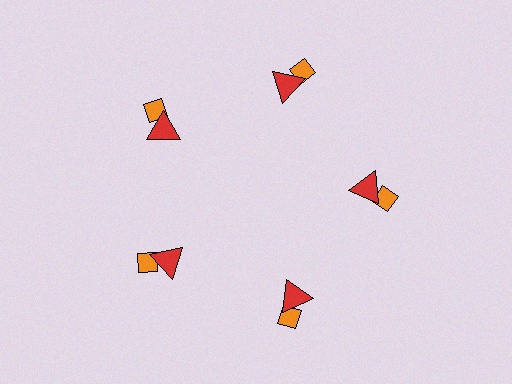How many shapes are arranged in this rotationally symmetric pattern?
There are 10 shapes, arranged in 5 groups of 2.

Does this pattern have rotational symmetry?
Yes, this pattern has 5-fold rotational symmetry. It looks the same after rotating 72 degrees around the center.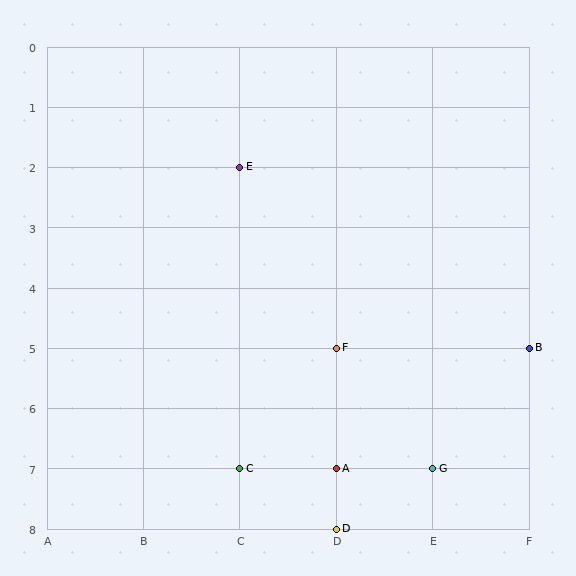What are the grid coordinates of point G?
Point G is at grid coordinates (E, 7).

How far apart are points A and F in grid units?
Points A and F are 2 rows apart.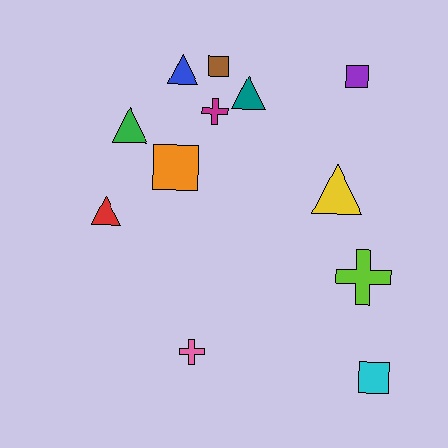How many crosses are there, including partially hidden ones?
There are 3 crosses.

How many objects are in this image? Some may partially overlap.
There are 12 objects.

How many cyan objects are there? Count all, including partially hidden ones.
There is 1 cyan object.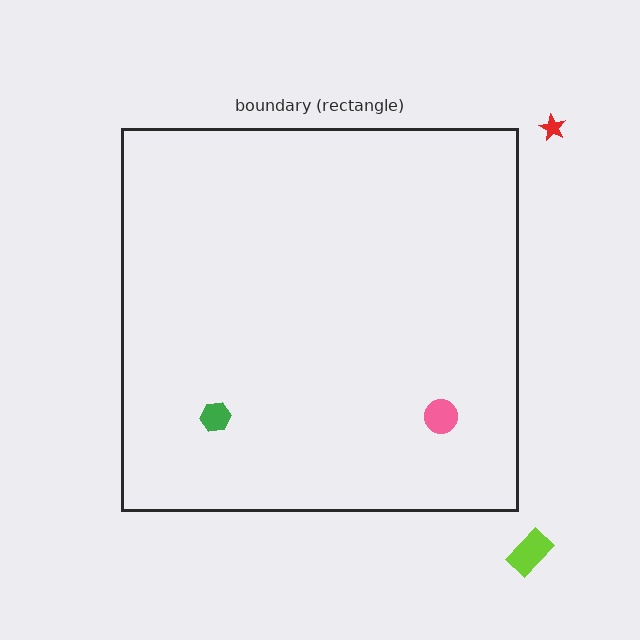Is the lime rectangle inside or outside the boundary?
Outside.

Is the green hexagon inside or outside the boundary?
Inside.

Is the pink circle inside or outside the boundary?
Inside.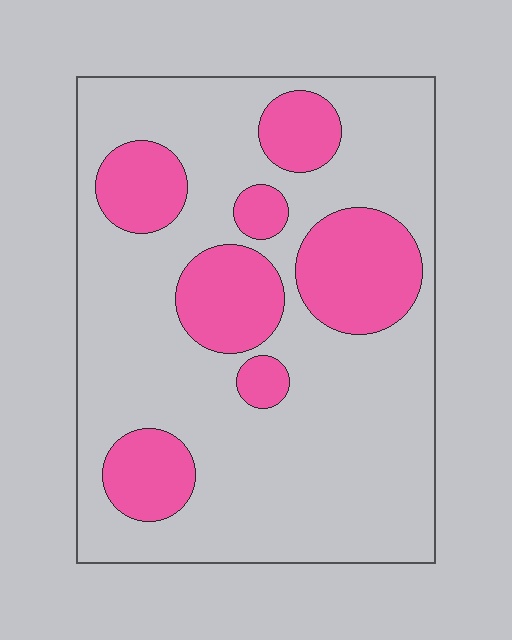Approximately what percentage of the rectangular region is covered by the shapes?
Approximately 25%.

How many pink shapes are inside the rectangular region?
7.